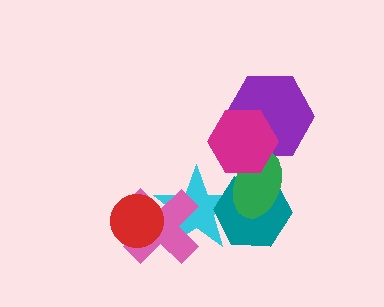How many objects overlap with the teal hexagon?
2 objects overlap with the teal hexagon.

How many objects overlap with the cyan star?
4 objects overlap with the cyan star.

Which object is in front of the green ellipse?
The magenta hexagon is in front of the green ellipse.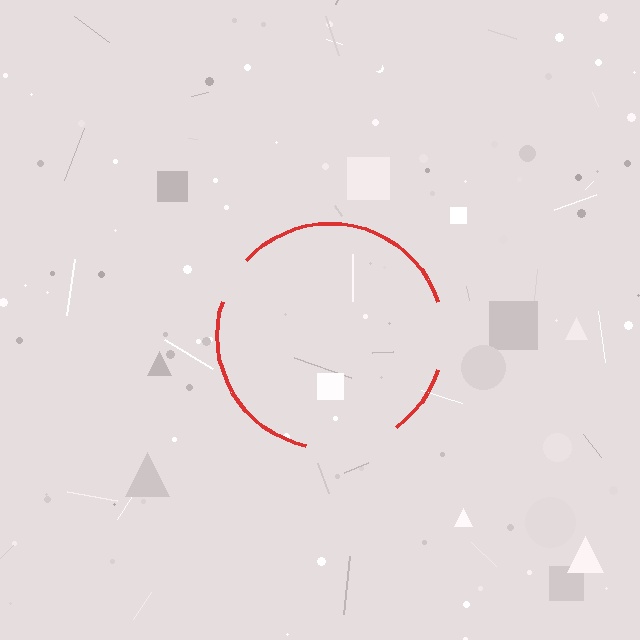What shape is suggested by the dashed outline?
The dashed outline suggests a circle.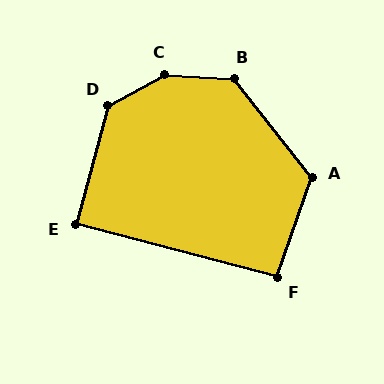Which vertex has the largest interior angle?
C, at approximately 148 degrees.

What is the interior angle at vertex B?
Approximately 132 degrees (obtuse).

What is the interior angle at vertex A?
Approximately 123 degrees (obtuse).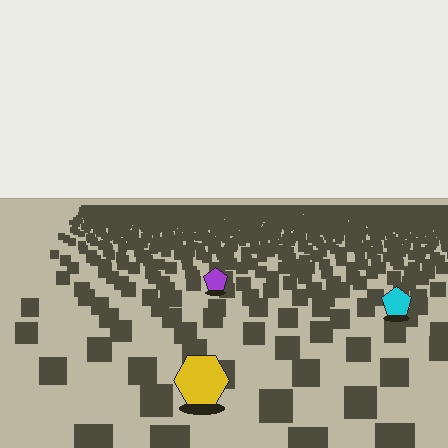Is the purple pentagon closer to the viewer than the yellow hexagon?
No. The yellow hexagon is closer — you can tell from the texture gradient: the ground texture is coarser near it.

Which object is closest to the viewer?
The yellow hexagon is closest. The texture marks near it are larger and more spread out.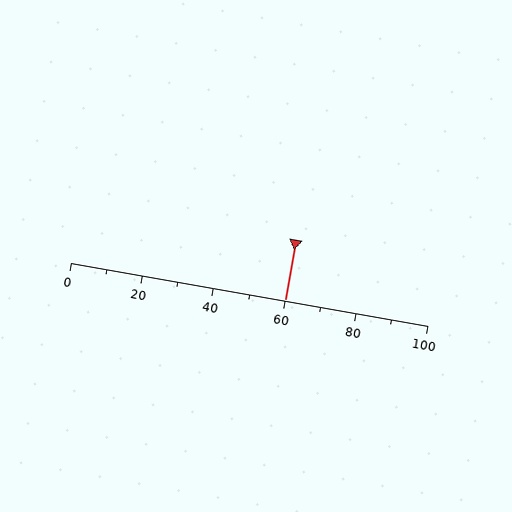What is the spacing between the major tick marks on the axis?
The major ticks are spaced 20 apart.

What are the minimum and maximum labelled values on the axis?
The axis runs from 0 to 100.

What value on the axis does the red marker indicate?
The marker indicates approximately 60.